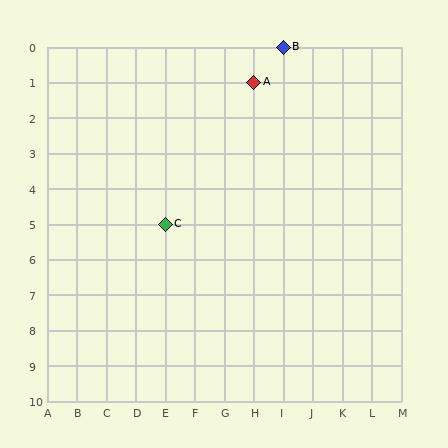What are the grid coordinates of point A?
Point A is at grid coordinates (H, 1).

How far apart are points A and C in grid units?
Points A and C are 3 columns and 4 rows apart (about 5.0 grid units diagonally).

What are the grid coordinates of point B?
Point B is at grid coordinates (I, 0).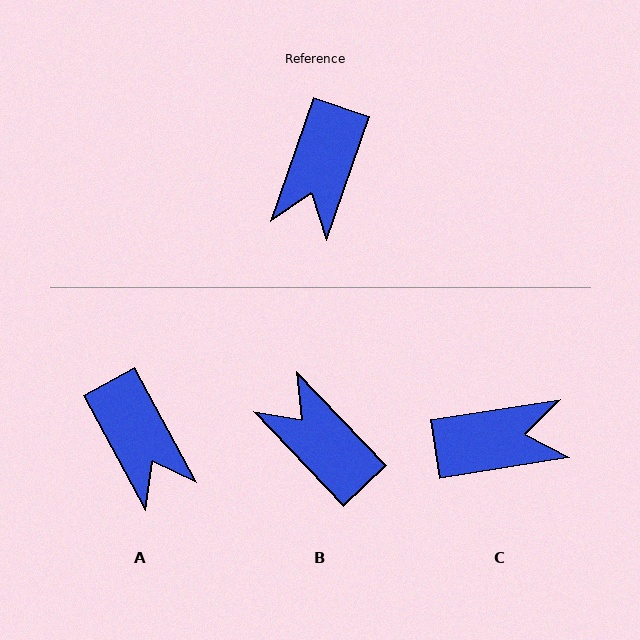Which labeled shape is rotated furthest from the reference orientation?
C, about 118 degrees away.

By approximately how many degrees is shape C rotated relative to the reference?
Approximately 118 degrees counter-clockwise.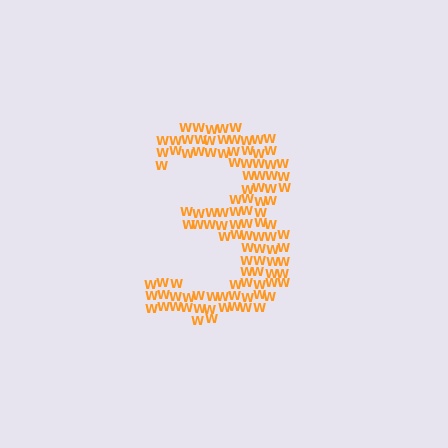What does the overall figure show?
The overall figure shows the digit 3.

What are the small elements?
The small elements are letter W's.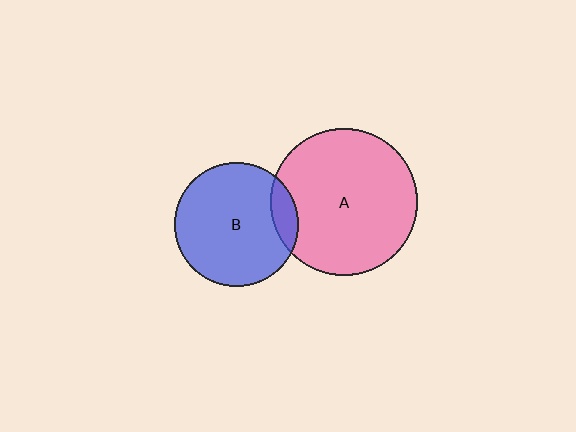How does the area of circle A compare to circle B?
Approximately 1.4 times.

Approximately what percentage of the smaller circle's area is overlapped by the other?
Approximately 10%.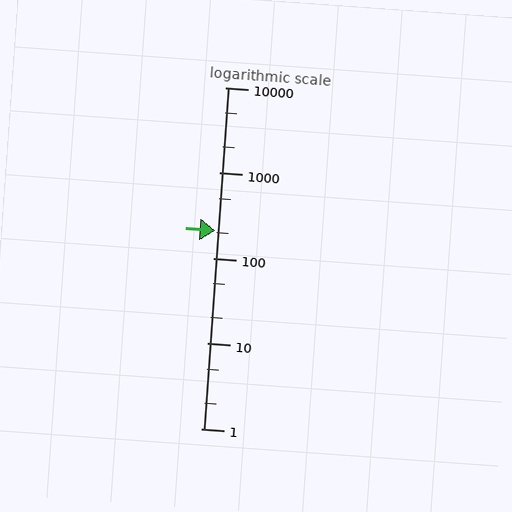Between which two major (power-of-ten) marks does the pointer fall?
The pointer is between 100 and 1000.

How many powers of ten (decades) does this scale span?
The scale spans 4 decades, from 1 to 10000.